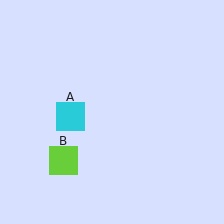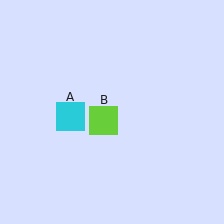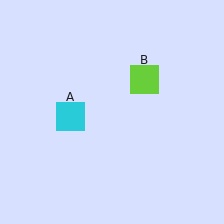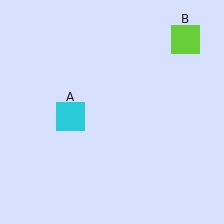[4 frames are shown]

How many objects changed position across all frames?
1 object changed position: lime square (object B).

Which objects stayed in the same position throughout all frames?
Cyan square (object A) remained stationary.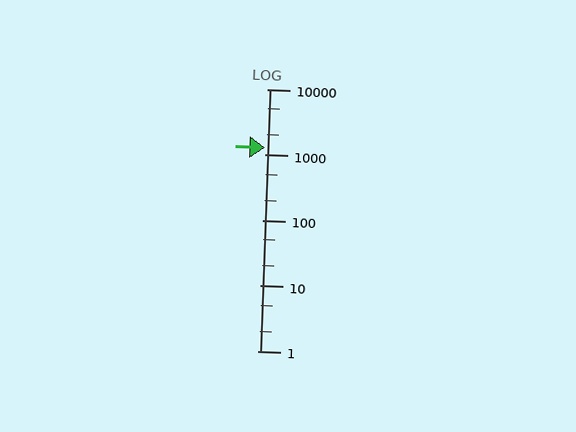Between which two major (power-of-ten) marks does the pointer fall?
The pointer is between 1000 and 10000.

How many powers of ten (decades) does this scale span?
The scale spans 4 decades, from 1 to 10000.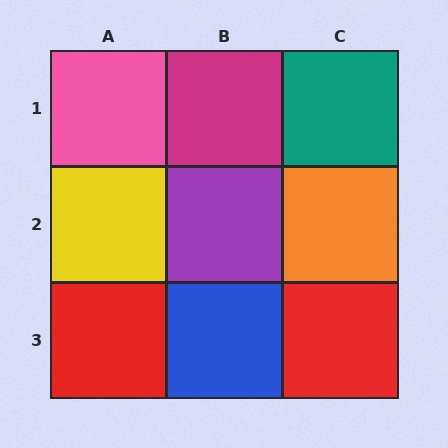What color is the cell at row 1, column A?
Pink.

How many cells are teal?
1 cell is teal.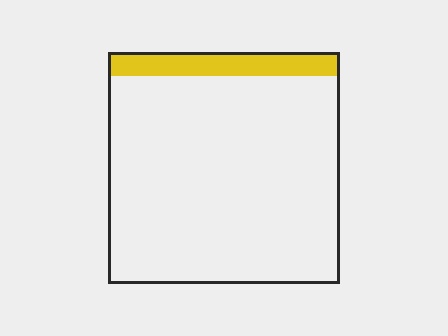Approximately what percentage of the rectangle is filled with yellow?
Approximately 10%.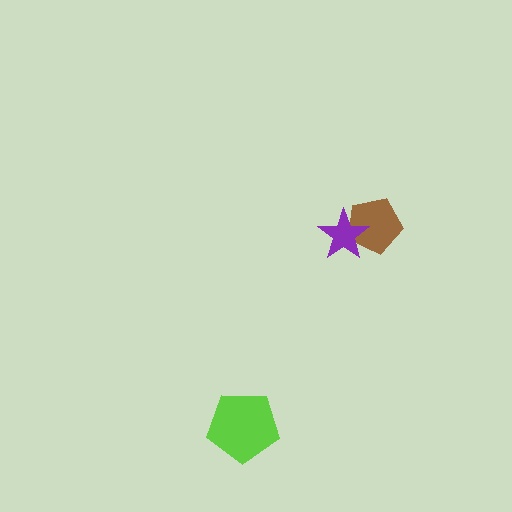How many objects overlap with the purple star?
1 object overlaps with the purple star.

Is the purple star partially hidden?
No, no other shape covers it.